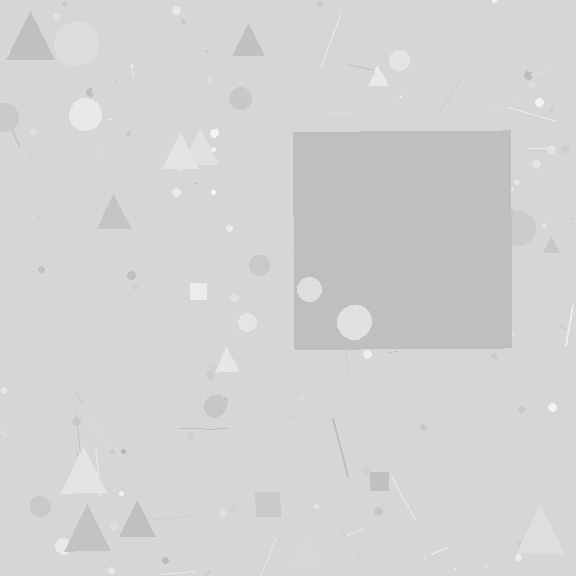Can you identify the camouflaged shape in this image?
The camouflaged shape is a square.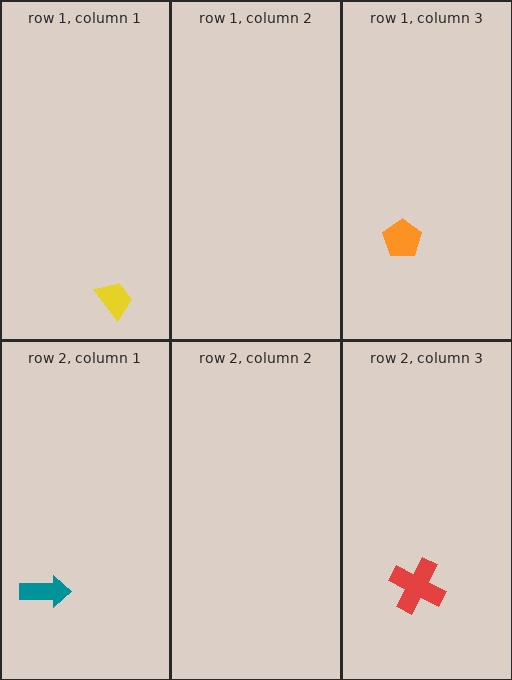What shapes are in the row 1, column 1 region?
The yellow trapezoid.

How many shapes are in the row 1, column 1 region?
1.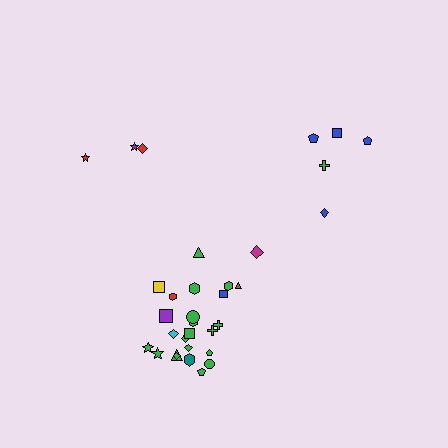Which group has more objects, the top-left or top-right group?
The top-right group.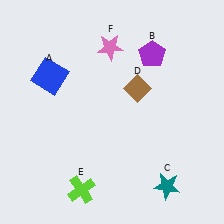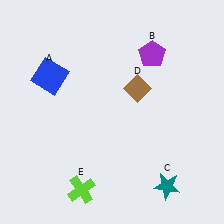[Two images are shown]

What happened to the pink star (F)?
The pink star (F) was removed in Image 2. It was in the top-left area of Image 1.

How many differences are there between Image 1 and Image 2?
There is 1 difference between the two images.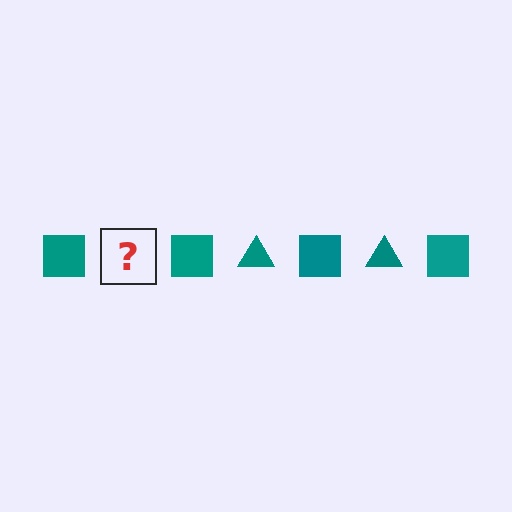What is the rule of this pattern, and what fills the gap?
The rule is that the pattern cycles through square, triangle shapes in teal. The gap should be filled with a teal triangle.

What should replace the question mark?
The question mark should be replaced with a teal triangle.